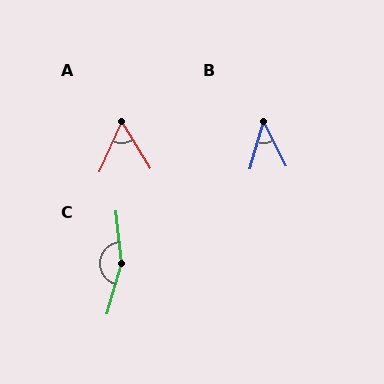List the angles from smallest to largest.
B (42°), A (56°), C (158°).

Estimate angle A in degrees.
Approximately 56 degrees.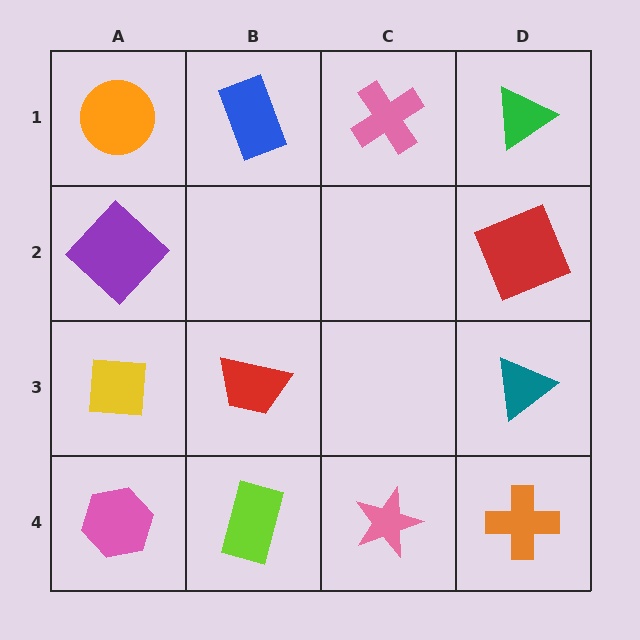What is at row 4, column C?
A pink star.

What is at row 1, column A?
An orange circle.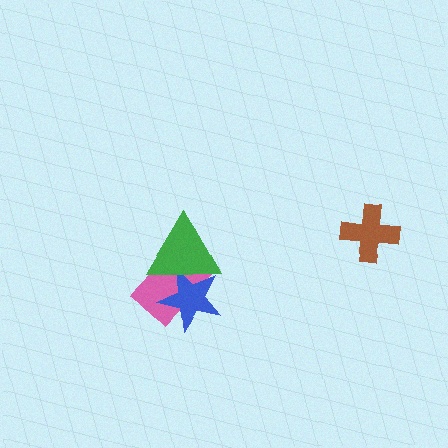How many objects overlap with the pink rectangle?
2 objects overlap with the pink rectangle.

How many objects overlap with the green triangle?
2 objects overlap with the green triangle.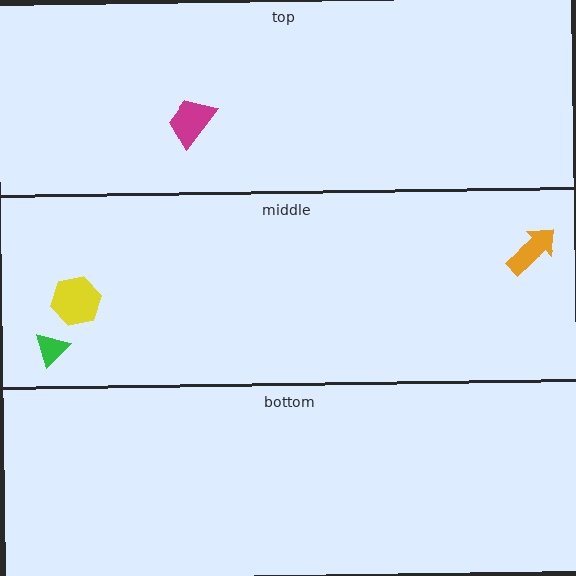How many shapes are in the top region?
1.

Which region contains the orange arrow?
The middle region.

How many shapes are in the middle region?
3.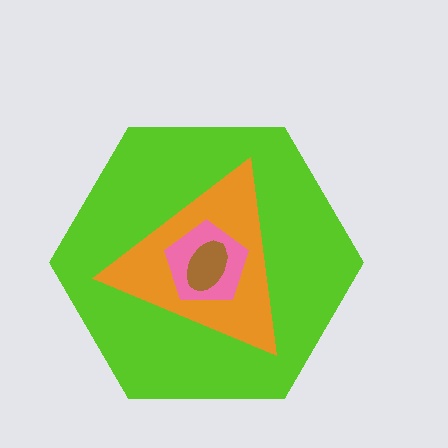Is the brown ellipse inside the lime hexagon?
Yes.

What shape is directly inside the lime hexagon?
The orange triangle.